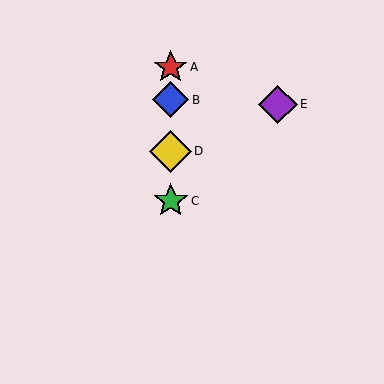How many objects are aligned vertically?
4 objects (A, B, C, D) are aligned vertically.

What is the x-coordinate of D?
Object D is at x≈171.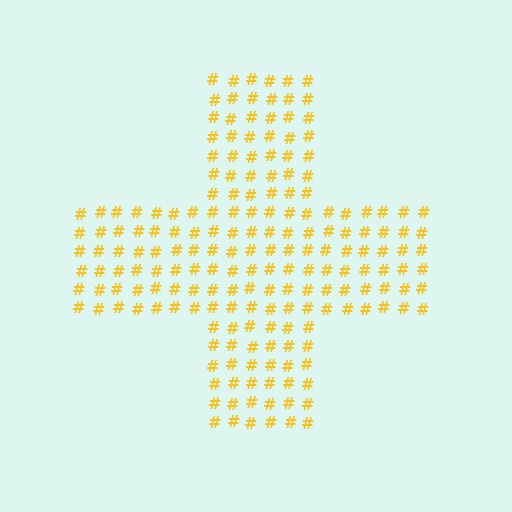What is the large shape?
The large shape is a cross.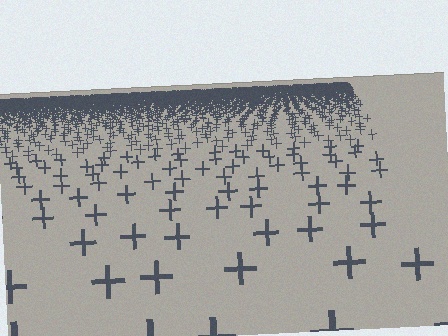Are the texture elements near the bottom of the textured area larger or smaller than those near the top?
Larger. Near the bottom, elements are closer to the viewer and appear at a bigger on-screen size.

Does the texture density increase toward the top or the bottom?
Density increases toward the top.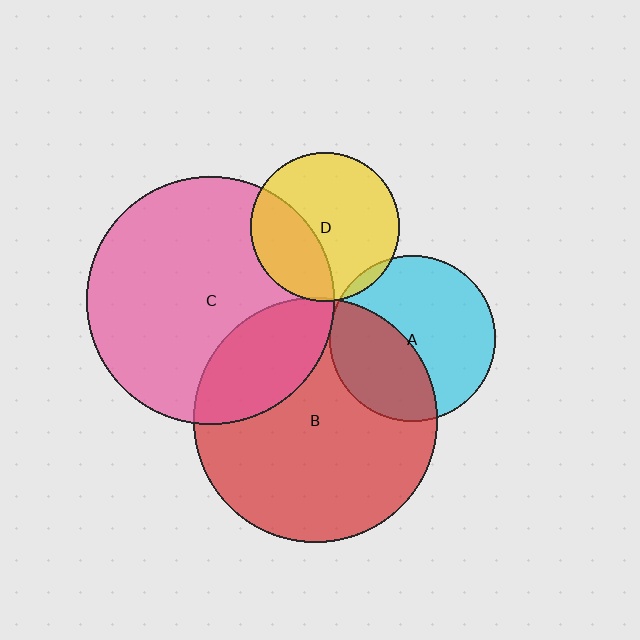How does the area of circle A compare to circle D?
Approximately 1.3 times.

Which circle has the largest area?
Circle C (pink).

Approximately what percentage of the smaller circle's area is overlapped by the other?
Approximately 25%.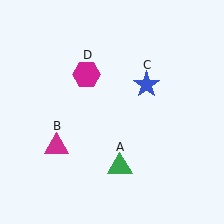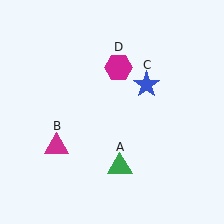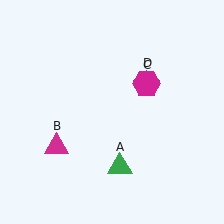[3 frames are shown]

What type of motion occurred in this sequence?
The magenta hexagon (object D) rotated clockwise around the center of the scene.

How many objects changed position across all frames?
1 object changed position: magenta hexagon (object D).